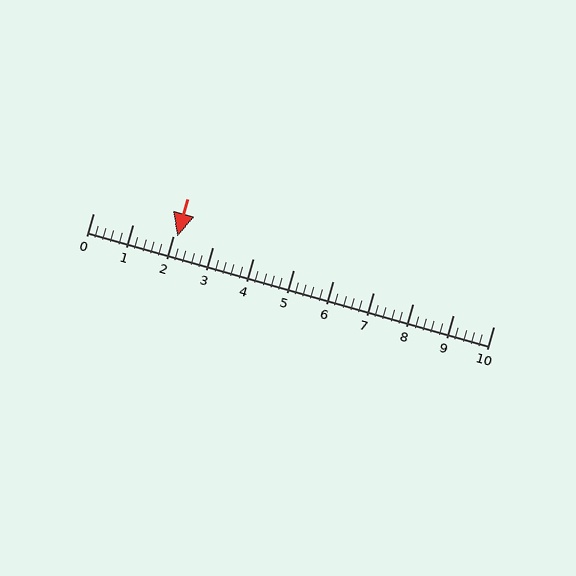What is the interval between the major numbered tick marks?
The major tick marks are spaced 1 units apart.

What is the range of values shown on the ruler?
The ruler shows values from 0 to 10.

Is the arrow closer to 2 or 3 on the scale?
The arrow is closer to 2.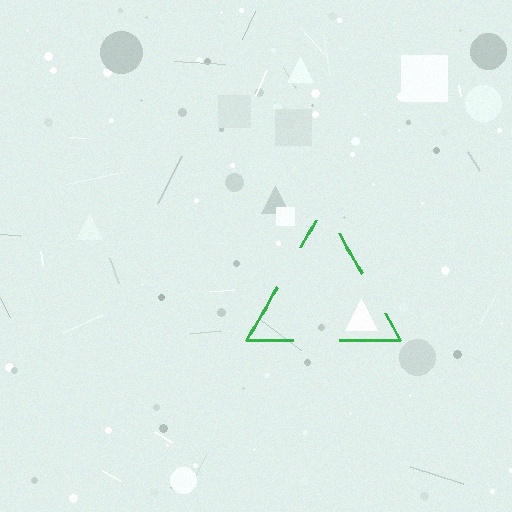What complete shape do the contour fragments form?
The contour fragments form a triangle.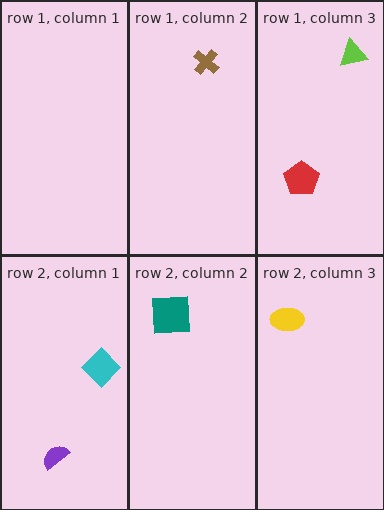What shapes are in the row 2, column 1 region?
The cyan diamond, the purple semicircle.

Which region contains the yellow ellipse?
The row 2, column 3 region.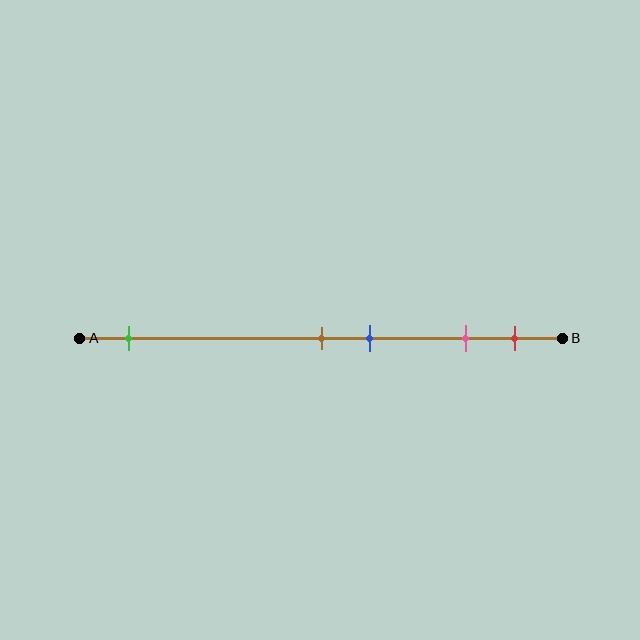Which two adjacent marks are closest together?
The brown and blue marks are the closest adjacent pair.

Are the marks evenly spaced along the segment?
No, the marks are not evenly spaced.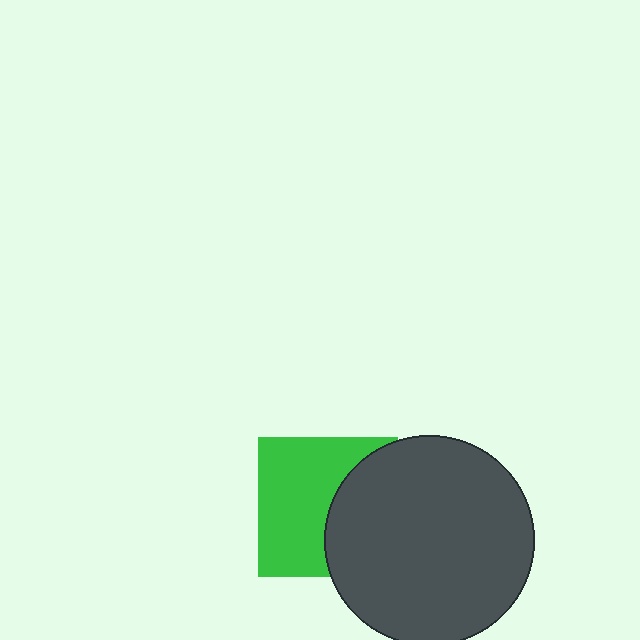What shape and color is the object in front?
The object in front is a dark gray circle.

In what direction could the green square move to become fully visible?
The green square could move left. That would shift it out from behind the dark gray circle entirely.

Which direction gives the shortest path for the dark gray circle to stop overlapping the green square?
Moving right gives the shortest separation.